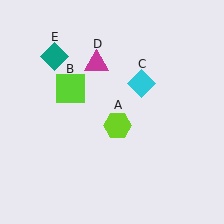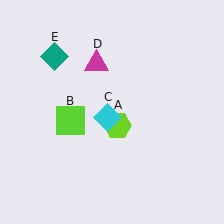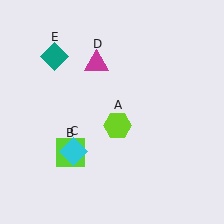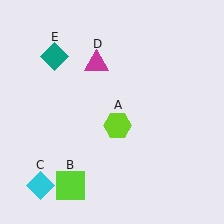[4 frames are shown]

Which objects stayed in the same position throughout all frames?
Lime hexagon (object A) and magenta triangle (object D) and teal diamond (object E) remained stationary.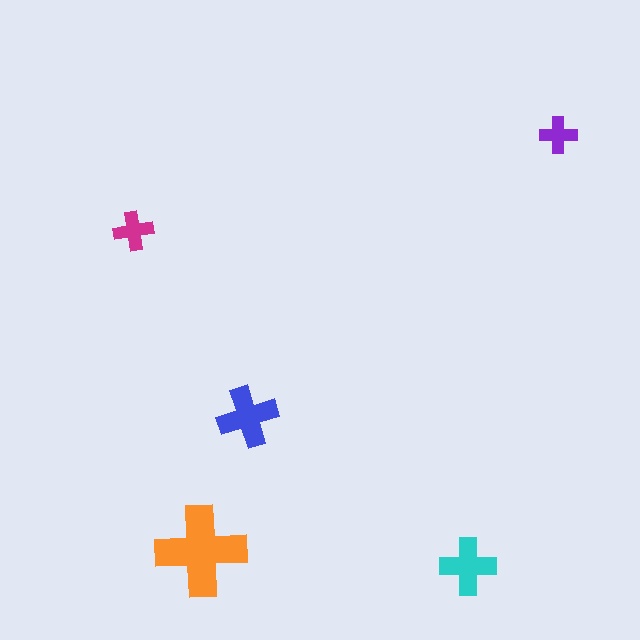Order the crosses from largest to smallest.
the orange one, the blue one, the cyan one, the magenta one, the purple one.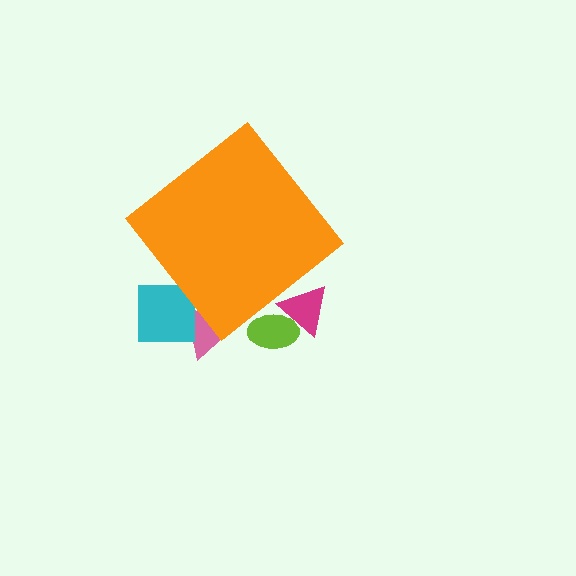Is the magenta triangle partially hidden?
Yes, the magenta triangle is partially hidden behind the orange diamond.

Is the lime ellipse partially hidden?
Yes, the lime ellipse is partially hidden behind the orange diamond.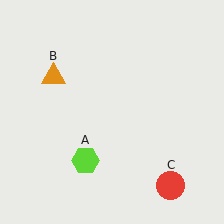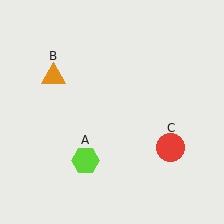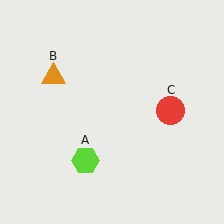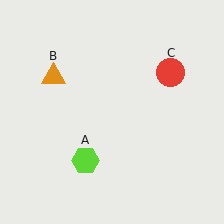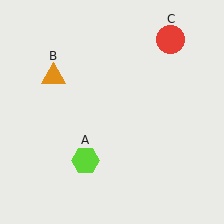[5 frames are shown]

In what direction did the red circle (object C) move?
The red circle (object C) moved up.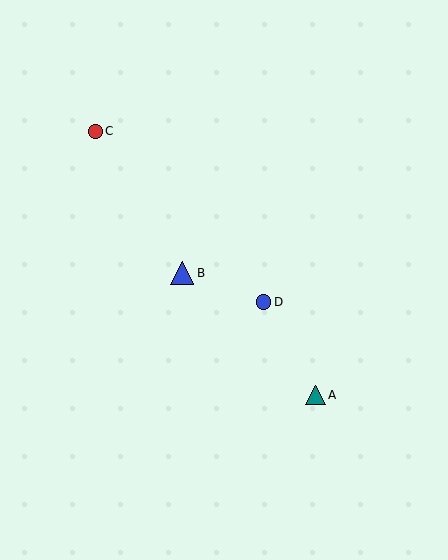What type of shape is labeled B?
Shape B is a blue triangle.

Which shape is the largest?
The blue triangle (labeled B) is the largest.